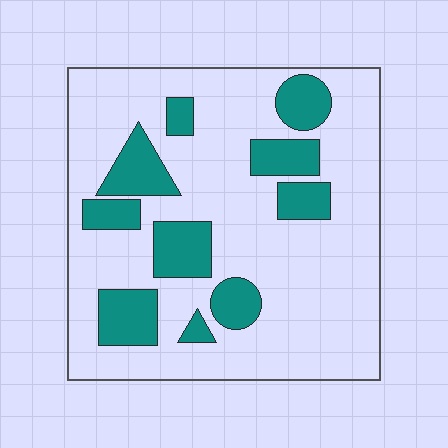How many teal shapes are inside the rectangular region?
10.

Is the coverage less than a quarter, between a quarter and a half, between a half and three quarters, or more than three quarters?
Less than a quarter.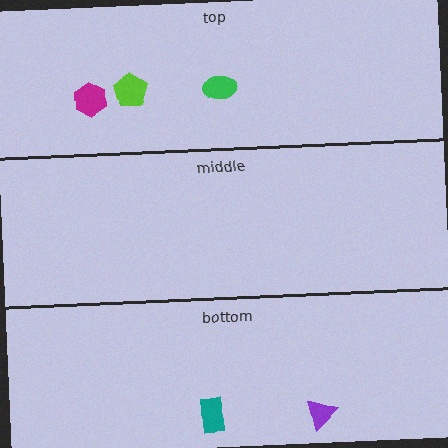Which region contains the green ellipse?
The top region.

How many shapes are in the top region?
3.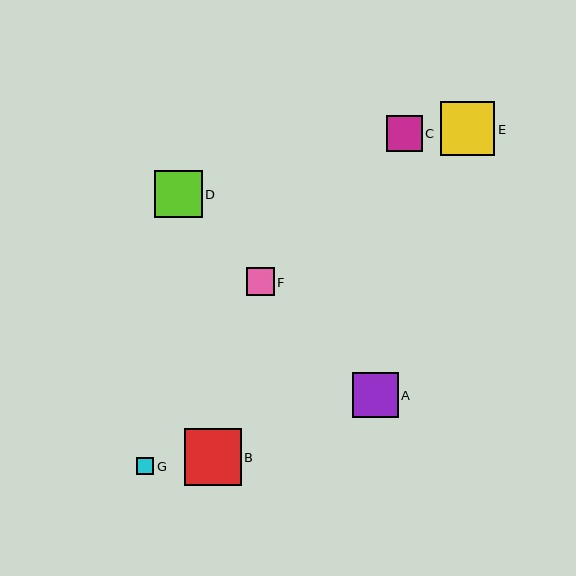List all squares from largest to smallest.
From largest to smallest: B, E, D, A, C, F, G.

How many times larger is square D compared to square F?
Square D is approximately 1.7 times the size of square F.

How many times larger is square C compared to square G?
Square C is approximately 2.1 times the size of square G.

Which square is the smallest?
Square G is the smallest with a size of approximately 17 pixels.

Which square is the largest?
Square B is the largest with a size of approximately 57 pixels.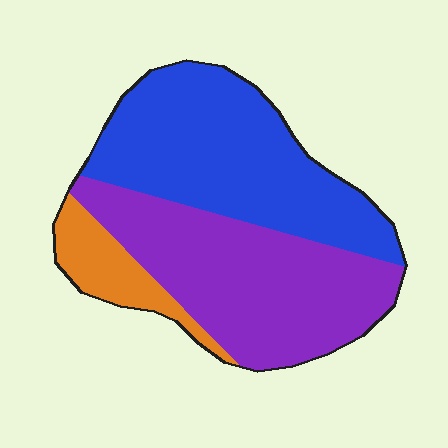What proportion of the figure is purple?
Purple takes up about two fifths (2/5) of the figure.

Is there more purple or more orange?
Purple.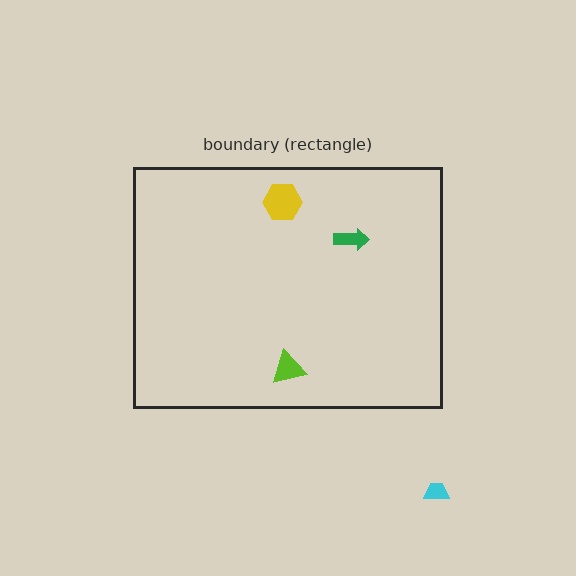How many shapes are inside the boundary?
3 inside, 1 outside.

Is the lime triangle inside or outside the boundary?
Inside.